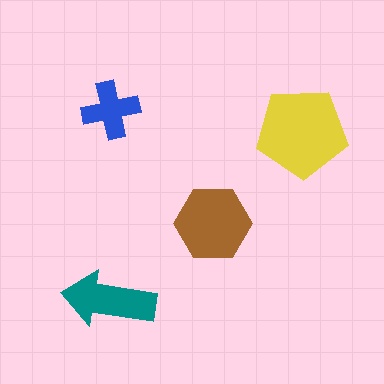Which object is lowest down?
The teal arrow is bottommost.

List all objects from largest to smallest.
The yellow pentagon, the brown hexagon, the teal arrow, the blue cross.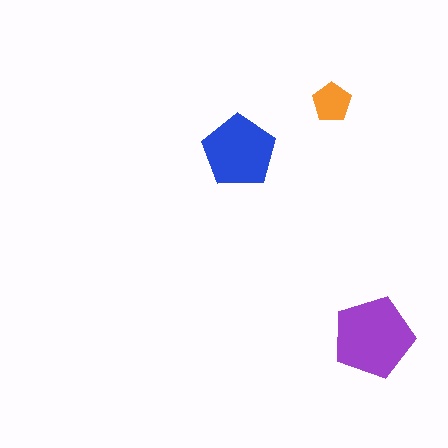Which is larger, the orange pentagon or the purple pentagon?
The purple one.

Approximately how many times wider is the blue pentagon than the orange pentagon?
About 2 times wider.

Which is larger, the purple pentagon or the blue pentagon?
The purple one.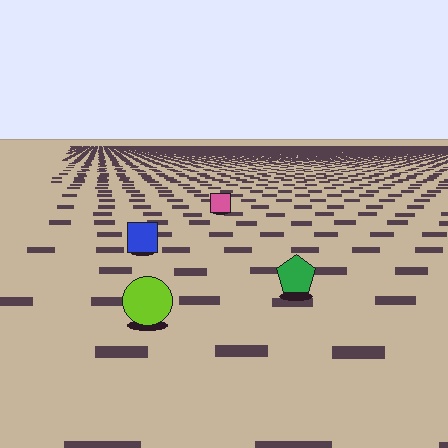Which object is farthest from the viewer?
The pink square is farthest from the viewer. It appears smaller and the ground texture around it is denser.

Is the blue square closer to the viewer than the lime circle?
No. The lime circle is closer — you can tell from the texture gradient: the ground texture is coarser near it.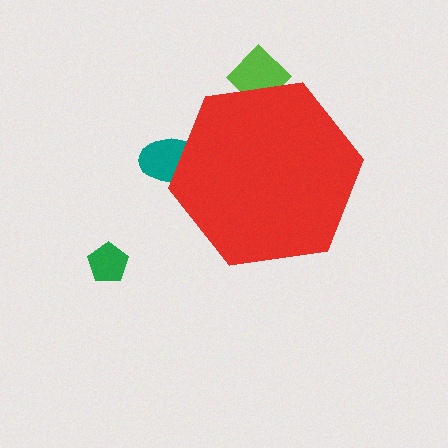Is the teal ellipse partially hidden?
Yes, the teal ellipse is partially hidden behind the red hexagon.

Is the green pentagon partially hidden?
No, the green pentagon is fully visible.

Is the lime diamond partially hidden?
Yes, the lime diamond is partially hidden behind the red hexagon.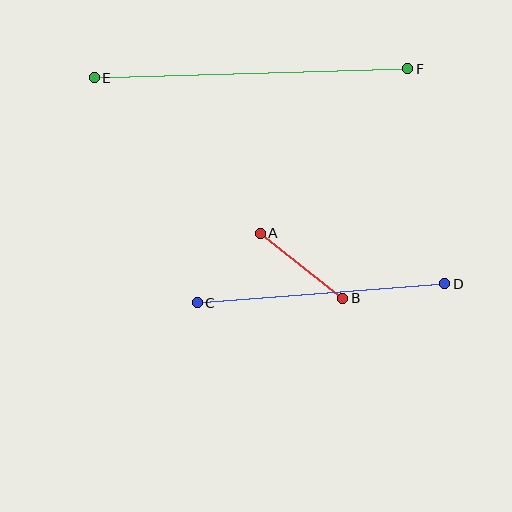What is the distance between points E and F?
The distance is approximately 314 pixels.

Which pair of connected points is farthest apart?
Points E and F are farthest apart.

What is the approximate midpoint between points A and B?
The midpoint is at approximately (302, 266) pixels.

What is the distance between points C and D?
The distance is approximately 248 pixels.